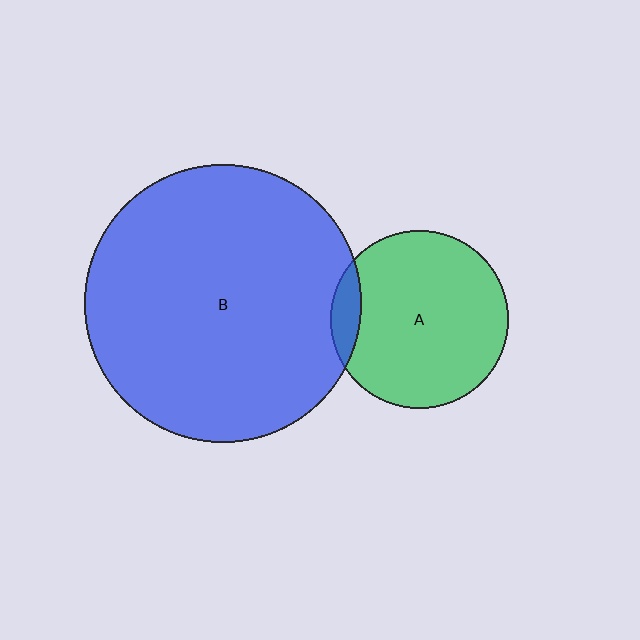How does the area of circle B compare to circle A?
Approximately 2.4 times.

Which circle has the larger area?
Circle B (blue).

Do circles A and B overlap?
Yes.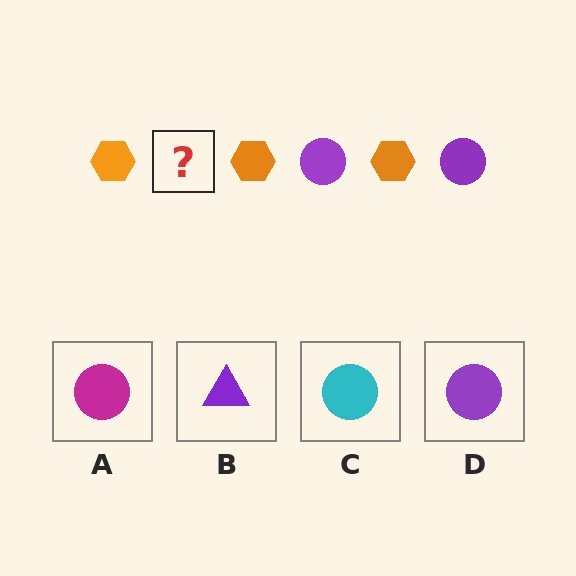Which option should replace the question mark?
Option D.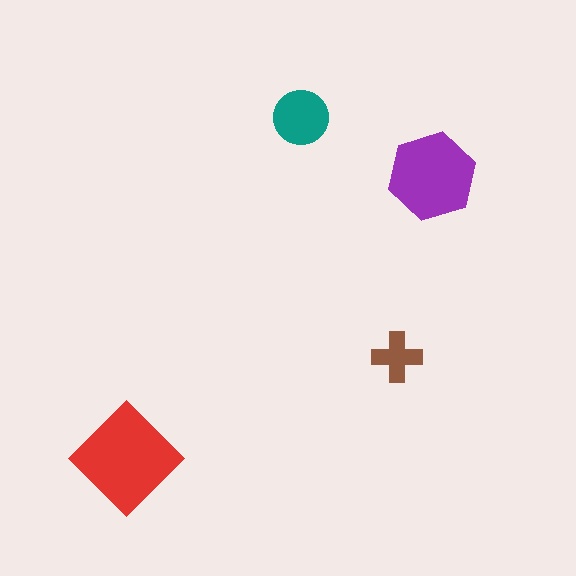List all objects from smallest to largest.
The brown cross, the teal circle, the purple hexagon, the red diamond.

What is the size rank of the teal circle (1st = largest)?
3rd.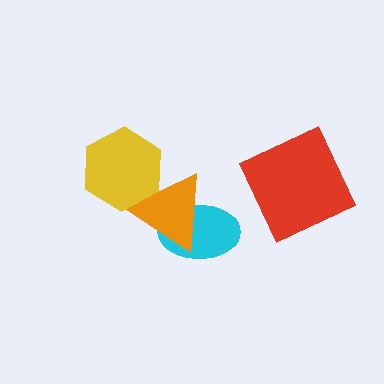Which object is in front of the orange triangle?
The yellow hexagon is in front of the orange triangle.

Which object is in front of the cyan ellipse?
The orange triangle is in front of the cyan ellipse.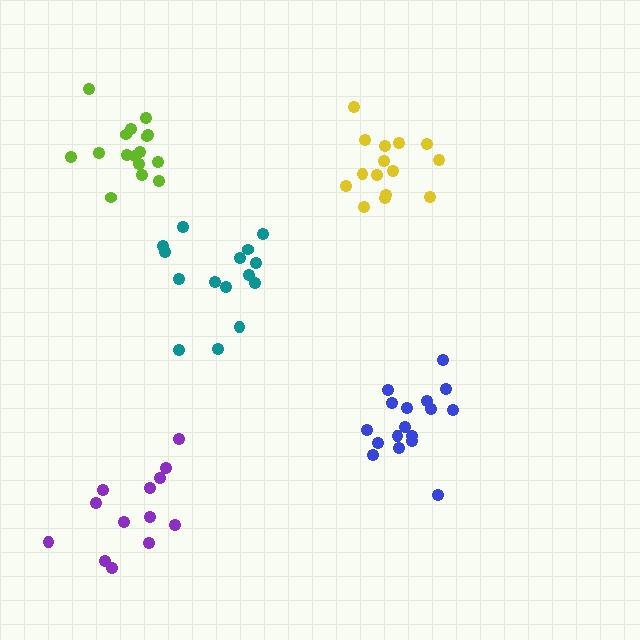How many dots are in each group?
Group 1: 15 dots, Group 2: 15 dots, Group 3: 13 dots, Group 4: 17 dots, Group 5: 16 dots (76 total).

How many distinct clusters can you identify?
There are 5 distinct clusters.